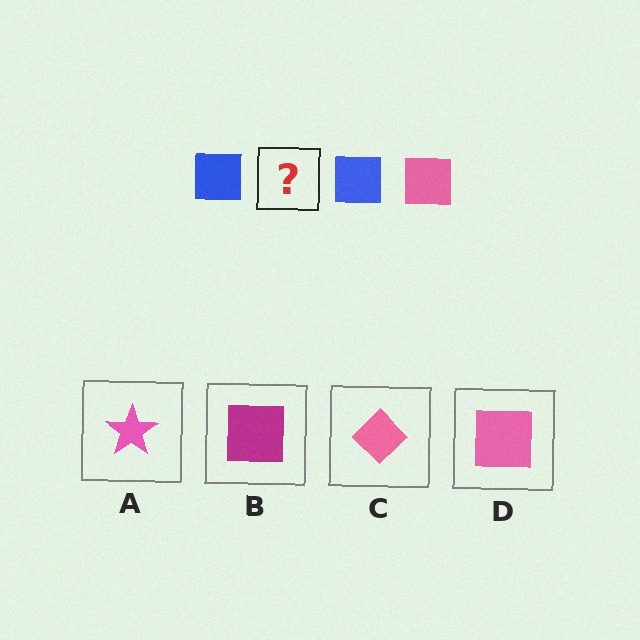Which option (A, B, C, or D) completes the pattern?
D.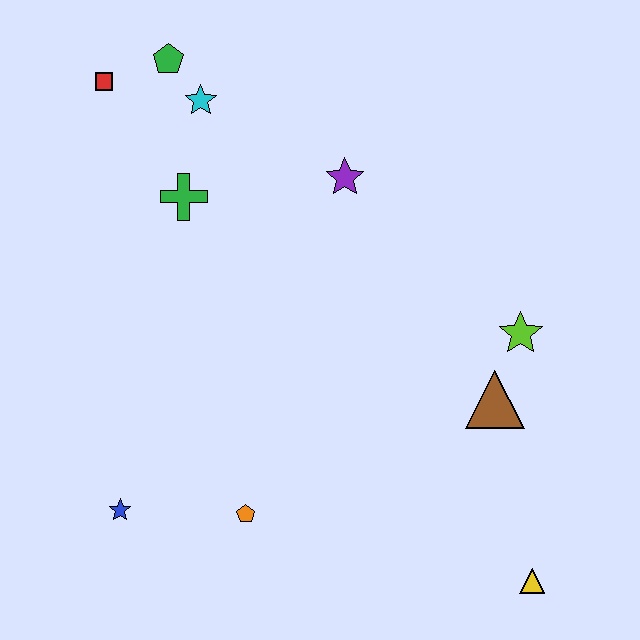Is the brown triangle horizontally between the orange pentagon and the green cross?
No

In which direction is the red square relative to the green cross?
The red square is above the green cross.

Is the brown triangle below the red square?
Yes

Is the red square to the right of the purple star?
No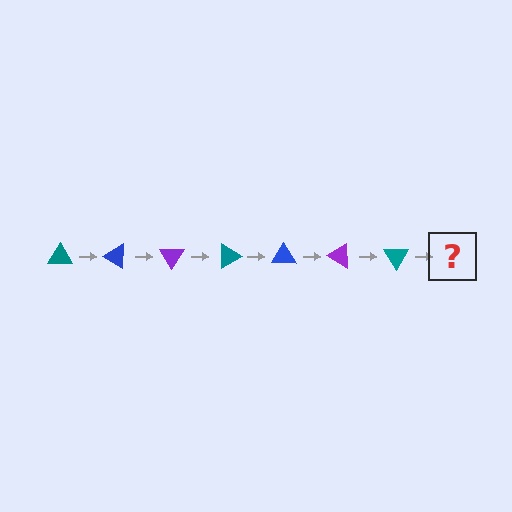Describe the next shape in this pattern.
It should be a blue triangle, rotated 210 degrees from the start.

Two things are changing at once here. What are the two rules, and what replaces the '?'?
The two rules are that it rotates 30 degrees each step and the color cycles through teal, blue, and purple. The '?' should be a blue triangle, rotated 210 degrees from the start.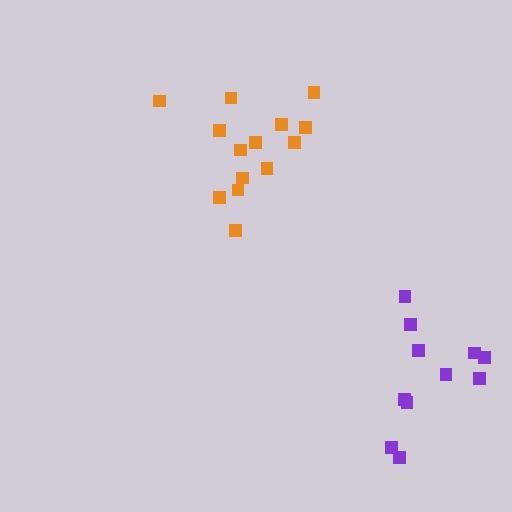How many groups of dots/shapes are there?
There are 2 groups.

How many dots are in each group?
Group 1: 11 dots, Group 2: 14 dots (25 total).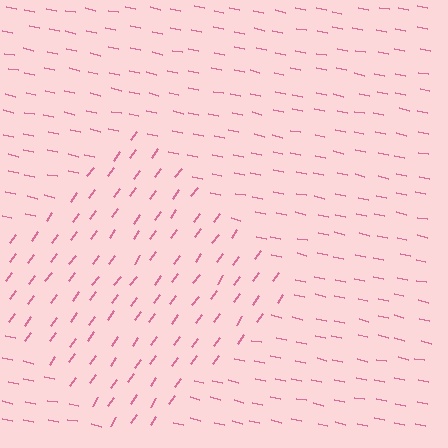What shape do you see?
I see a diamond.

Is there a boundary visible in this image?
Yes, there is a texture boundary formed by a change in line orientation.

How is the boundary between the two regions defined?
The boundary is defined purely by a change in line orientation (approximately 66 degrees difference). All lines are the same color and thickness.